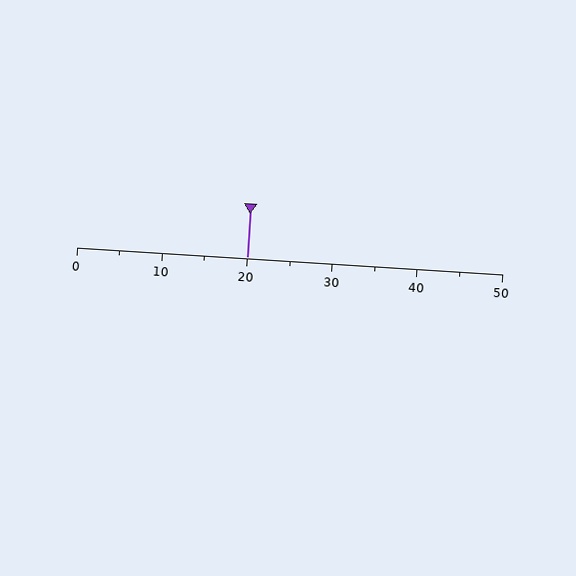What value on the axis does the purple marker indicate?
The marker indicates approximately 20.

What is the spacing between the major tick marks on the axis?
The major ticks are spaced 10 apart.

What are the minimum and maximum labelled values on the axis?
The axis runs from 0 to 50.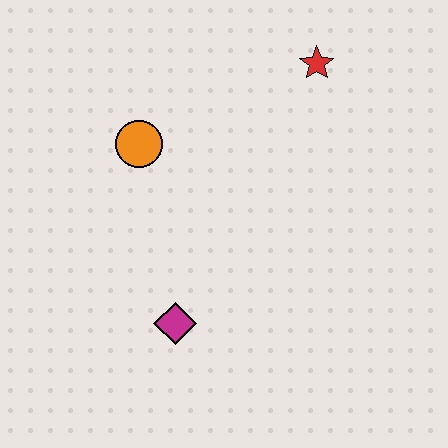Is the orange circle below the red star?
Yes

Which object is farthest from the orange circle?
The red star is farthest from the orange circle.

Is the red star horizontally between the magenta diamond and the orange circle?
No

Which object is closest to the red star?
The orange circle is closest to the red star.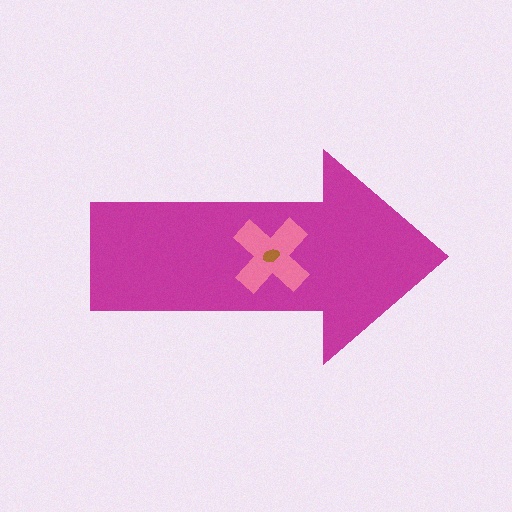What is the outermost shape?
The magenta arrow.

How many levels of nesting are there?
3.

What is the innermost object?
The brown ellipse.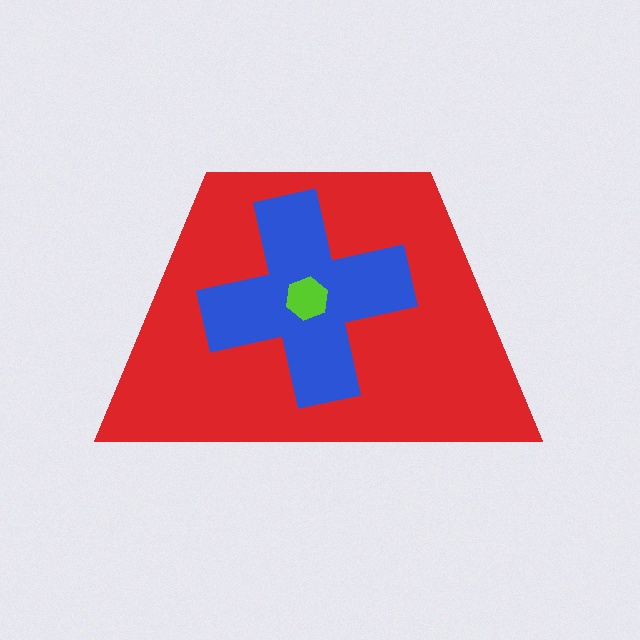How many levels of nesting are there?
3.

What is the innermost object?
The lime hexagon.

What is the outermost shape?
The red trapezoid.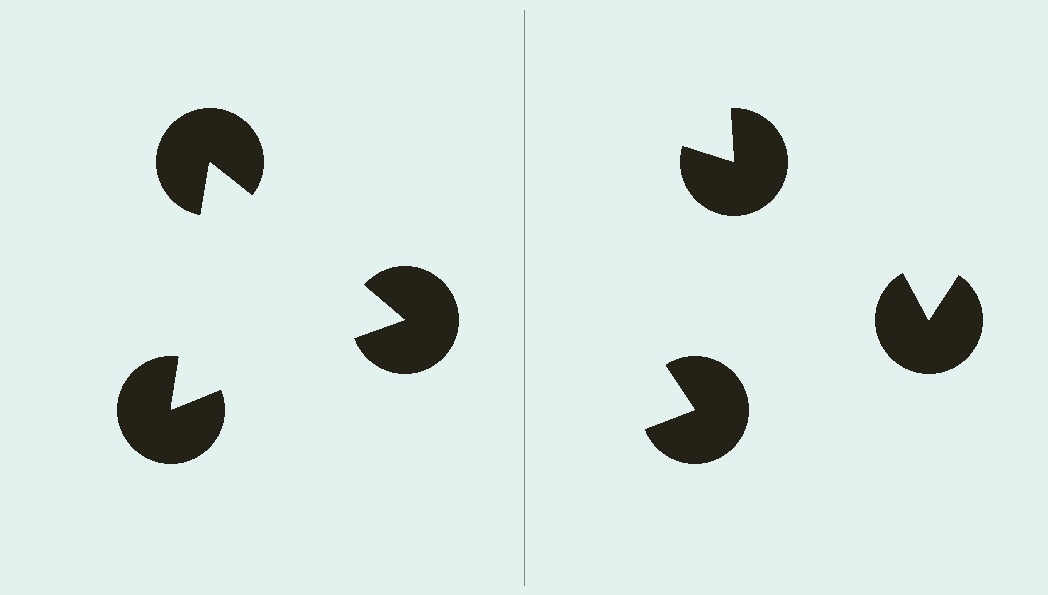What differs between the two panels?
The pac-man discs are positioned identically on both sides; only the wedge orientations differ. On the left they align to a triangle; on the right they are misaligned.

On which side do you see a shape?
An illusory triangle appears on the left side. On the right side the wedge cuts are rotated, so no coherent shape forms.